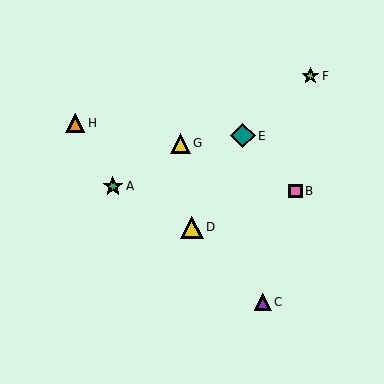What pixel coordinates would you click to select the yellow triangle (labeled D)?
Click at (192, 227) to select the yellow triangle D.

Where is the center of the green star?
The center of the green star is at (113, 186).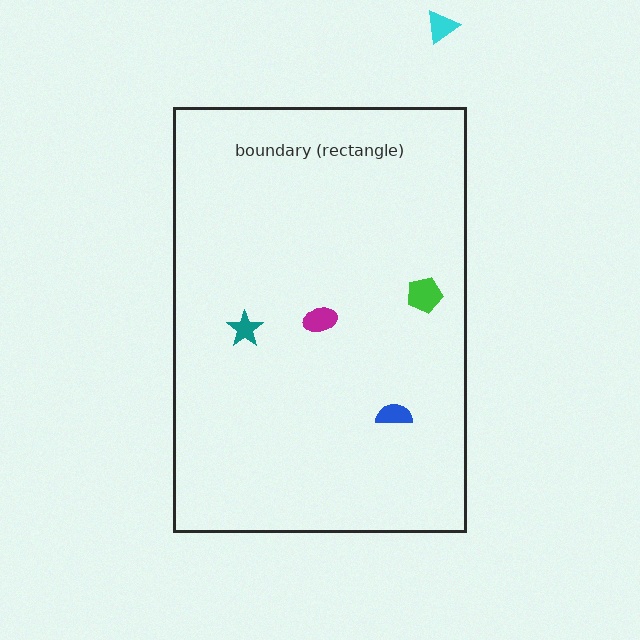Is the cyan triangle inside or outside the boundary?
Outside.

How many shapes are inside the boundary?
4 inside, 1 outside.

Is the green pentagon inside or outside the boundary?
Inside.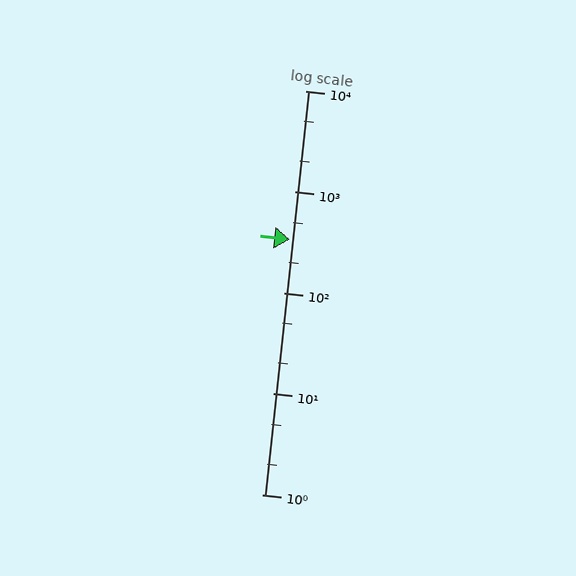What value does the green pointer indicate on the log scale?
The pointer indicates approximately 340.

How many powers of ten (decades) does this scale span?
The scale spans 4 decades, from 1 to 10000.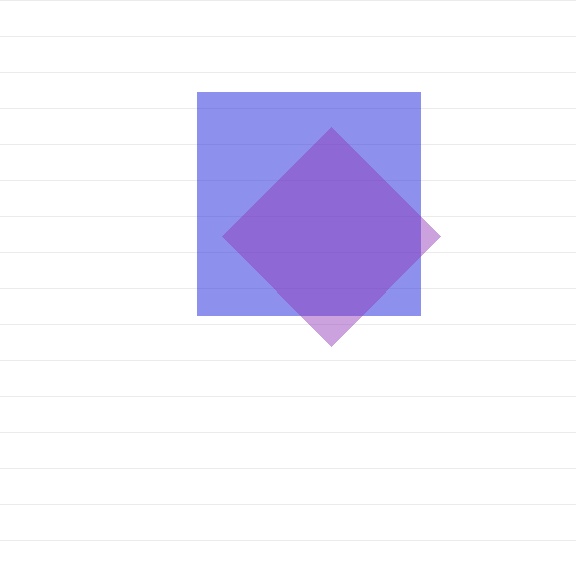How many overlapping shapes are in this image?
There are 2 overlapping shapes in the image.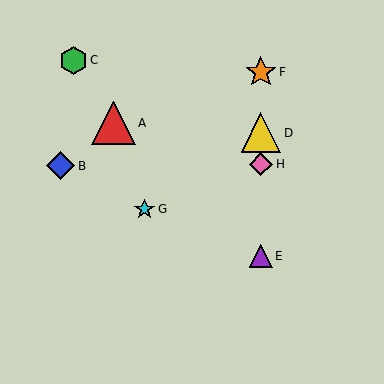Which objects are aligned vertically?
Objects D, E, F, H are aligned vertically.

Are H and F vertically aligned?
Yes, both are at x≈261.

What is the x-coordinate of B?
Object B is at x≈61.